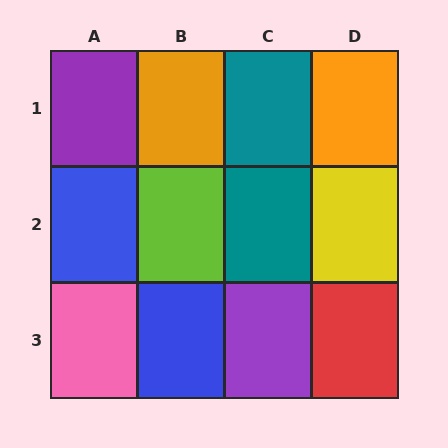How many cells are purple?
2 cells are purple.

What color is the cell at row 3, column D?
Red.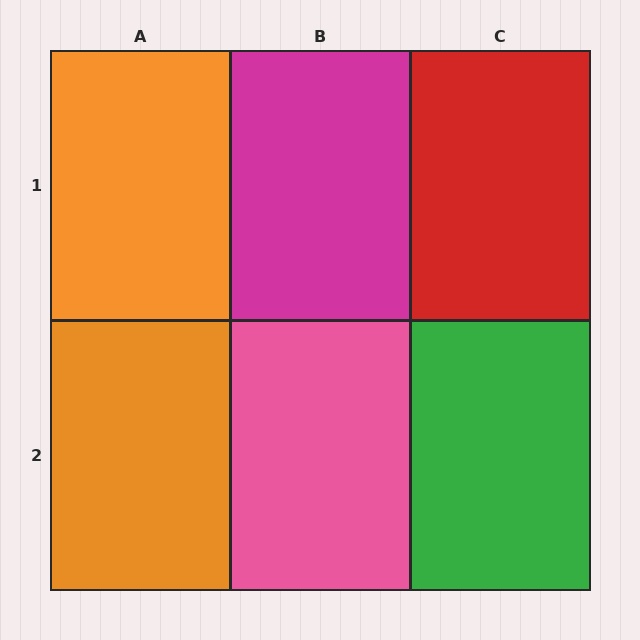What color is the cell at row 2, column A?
Orange.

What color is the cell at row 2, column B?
Pink.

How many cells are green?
1 cell is green.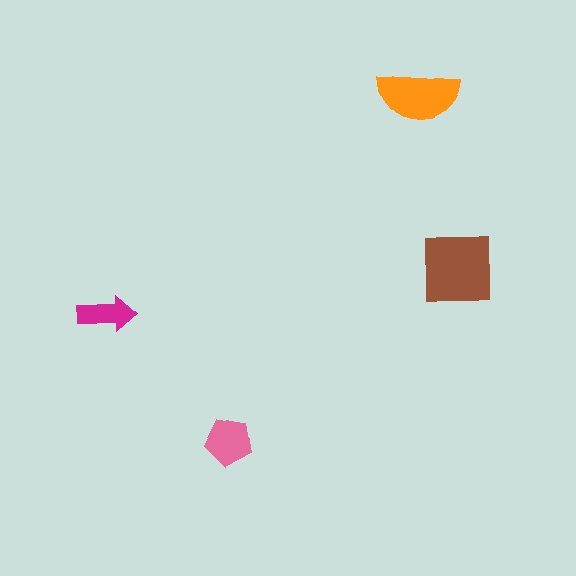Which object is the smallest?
The magenta arrow.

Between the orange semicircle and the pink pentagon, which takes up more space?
The orange semicircle.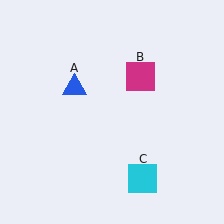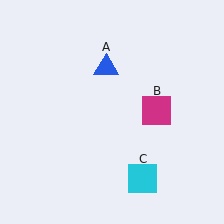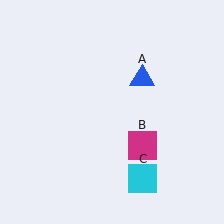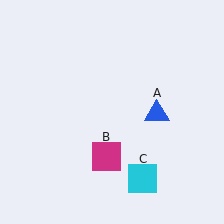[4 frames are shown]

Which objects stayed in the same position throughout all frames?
Cyan square (object C) remained stationary.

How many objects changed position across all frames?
2 objects changed position: blue triangle (object A), magenta square (object B).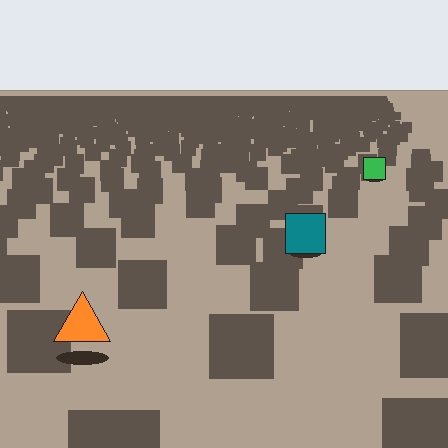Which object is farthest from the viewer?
The green square is farthest from the viewer. It appears smaller and the ground texture around it is denser.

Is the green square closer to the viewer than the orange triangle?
No. The orange triangle is closer — you can tell from the texture gradient: the ground texture is coarser near it.